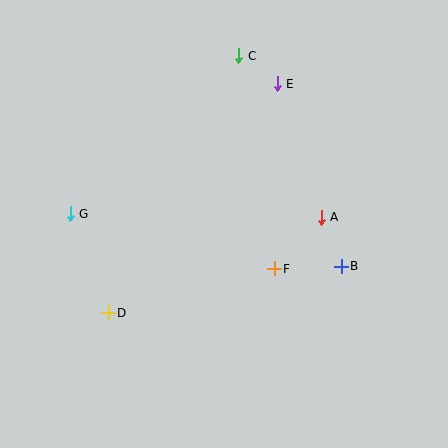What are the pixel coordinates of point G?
Point G is at (70, 214).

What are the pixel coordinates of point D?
Point D is at (108, 313).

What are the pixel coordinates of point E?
Point E is at (277, 84).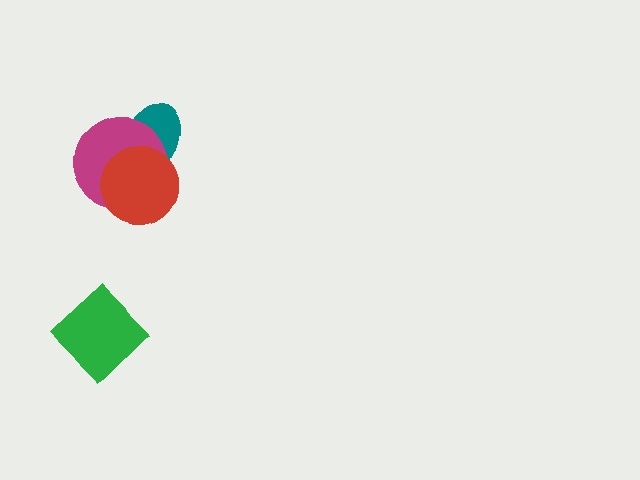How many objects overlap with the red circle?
2 objects overlap with the red circle.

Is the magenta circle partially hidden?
Yes, it is partially covered by another shape.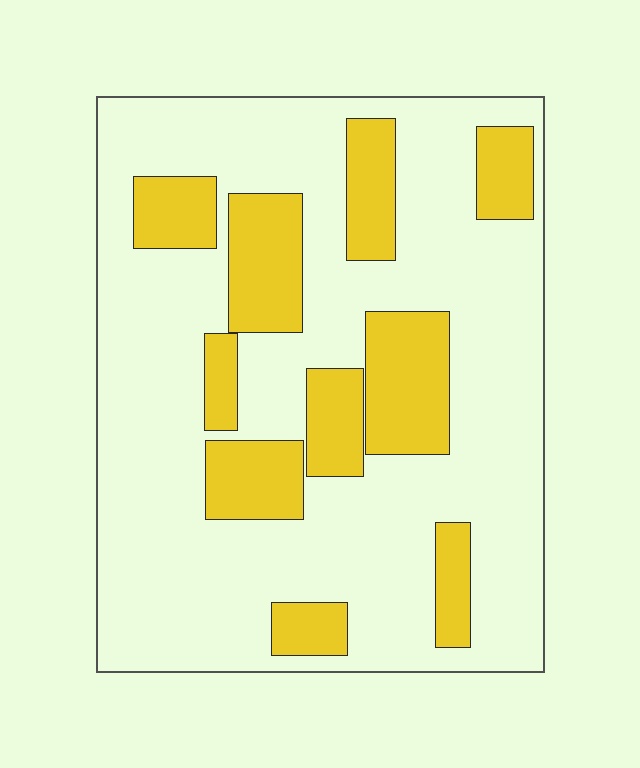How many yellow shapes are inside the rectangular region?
10.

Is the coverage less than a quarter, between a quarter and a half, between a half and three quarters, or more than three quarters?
Between a quarter and a half.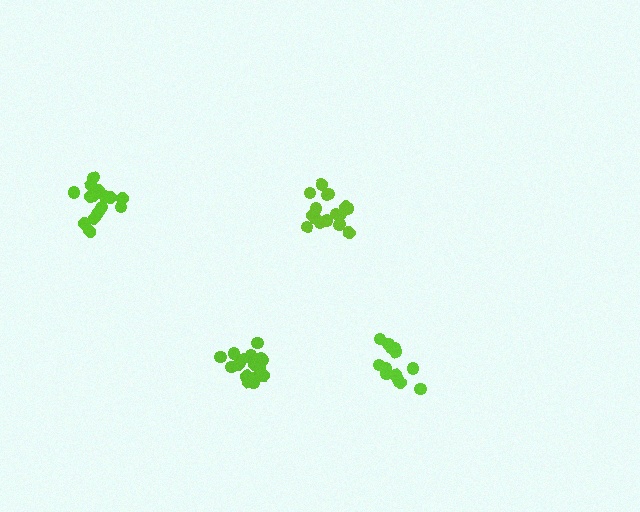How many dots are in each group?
Group 1: 16 dots, Group 2: 16 dots, Group 3: 16 dots, Group 4: 13 dots (61 total).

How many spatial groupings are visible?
There are 4 spatial groupings.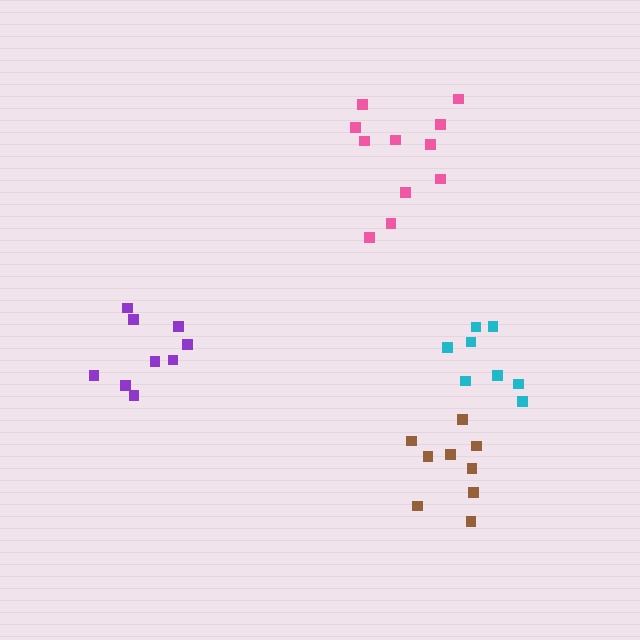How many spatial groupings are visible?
There are 4 spatial groupings.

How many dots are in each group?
Group 1: 11 dots, Group 2: 9 dots, Group 3: 8 dots, Group 4: 9 dots (37 total).